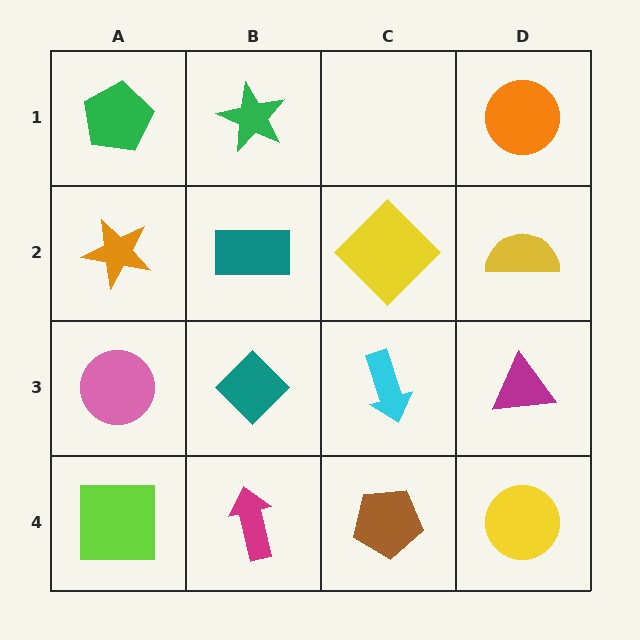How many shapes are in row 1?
3 shapes.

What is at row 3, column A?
A pink circle.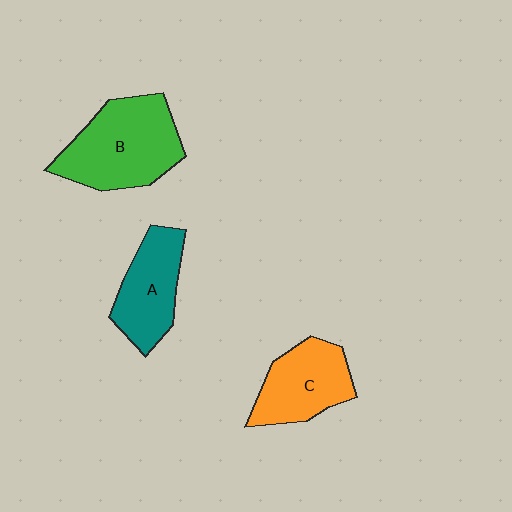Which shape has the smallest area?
Shape A (teal).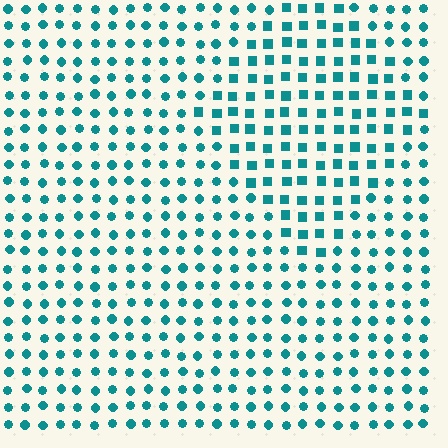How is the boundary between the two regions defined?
The boundary is defined by a change in element shape: squares inside vs. circles outside. All elements share the same color and spacing.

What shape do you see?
I see a diamond.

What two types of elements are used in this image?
The image uses squares inside the diamond region and circles outside it.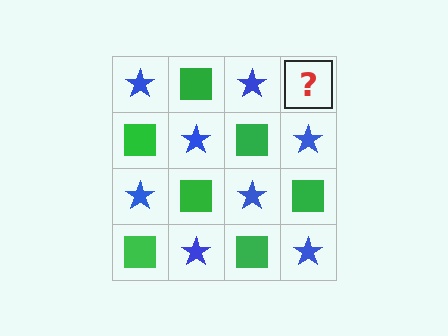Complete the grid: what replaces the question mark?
The question mark should be replaced with a green square.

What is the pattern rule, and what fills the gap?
The rule is that it alternates blue star and green square in a checkerboard pattern. The gap should be filled with a green square.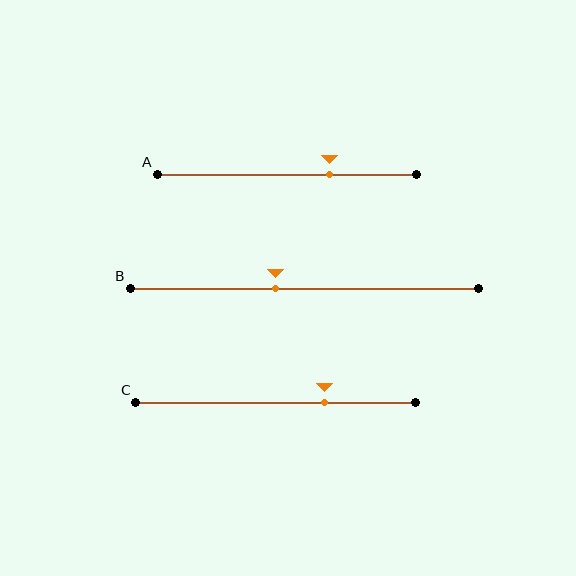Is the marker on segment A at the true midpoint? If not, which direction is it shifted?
No, the marker on segment A is shifted to the right by about 16% of the segment length.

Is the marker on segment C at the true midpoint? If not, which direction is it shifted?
No, the marker on segment C is shifted to the right by about 17% of the segment length.